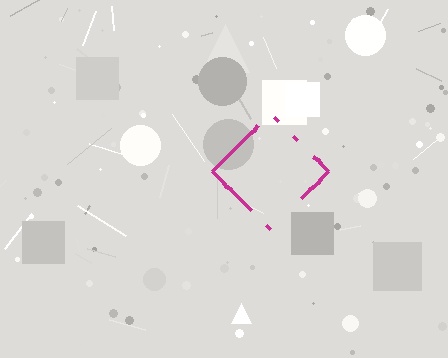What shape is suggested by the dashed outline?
The dashed outline suggests a diamond.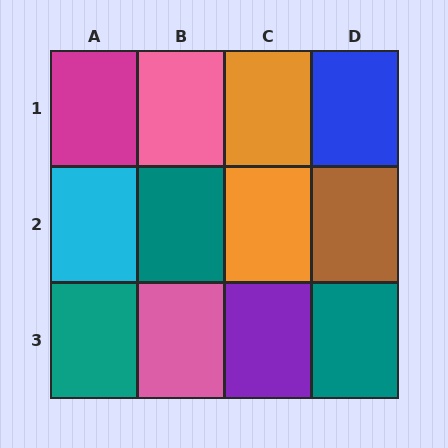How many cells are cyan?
1 cell is cyan.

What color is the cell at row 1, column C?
Orange.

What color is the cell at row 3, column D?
Teal.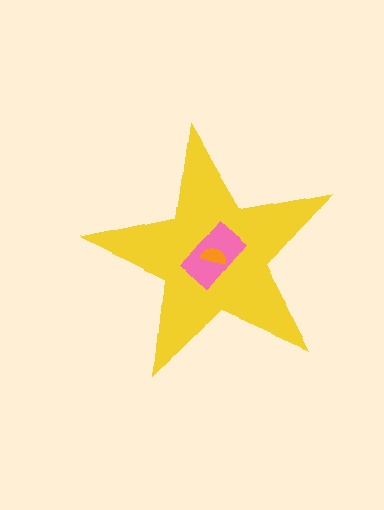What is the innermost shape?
The orange semicircle.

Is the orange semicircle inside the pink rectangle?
Yes.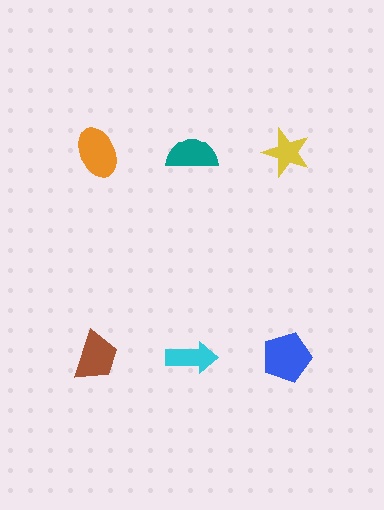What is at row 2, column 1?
A brown trapezoid.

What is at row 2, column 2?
A cyan arrow.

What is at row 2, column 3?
A blue pentagon.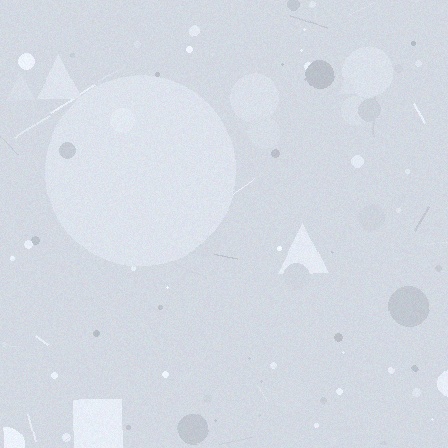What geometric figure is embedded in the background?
A circle is embedded in the background.